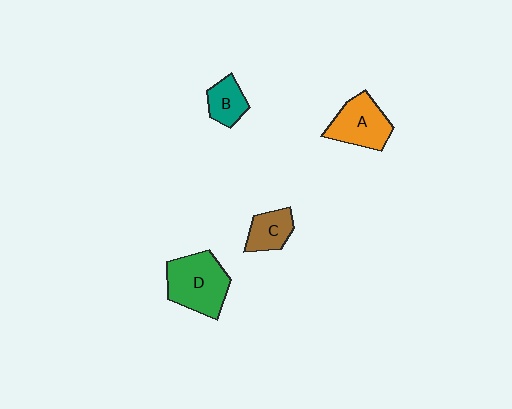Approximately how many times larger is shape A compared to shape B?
Approximately 1.7 times.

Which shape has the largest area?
Shape D (green).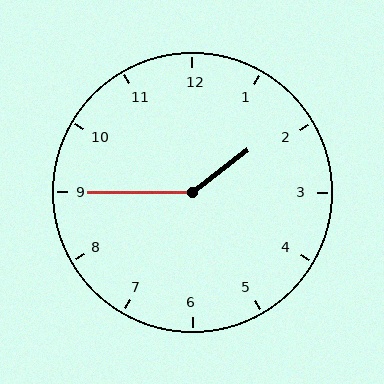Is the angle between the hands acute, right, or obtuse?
It is obtuse.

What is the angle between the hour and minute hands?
Approximately 142 degrees.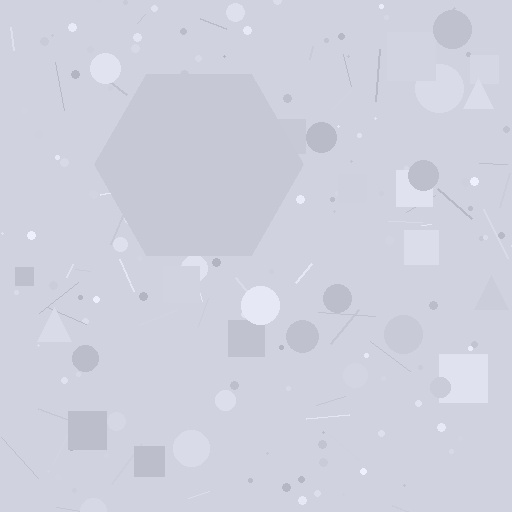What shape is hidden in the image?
A hexagon is hidden in the image.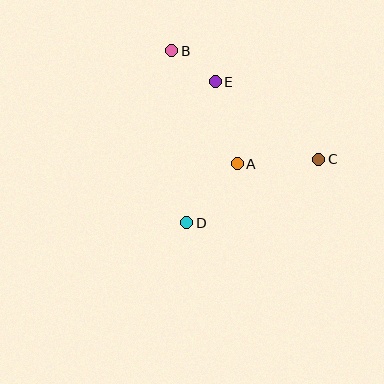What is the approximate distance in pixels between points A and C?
The distance between A and C is approximately 81 pixels.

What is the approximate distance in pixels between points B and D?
The distance between B and D is approximately 173 pixels.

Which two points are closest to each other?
Points B and E are closest to each other.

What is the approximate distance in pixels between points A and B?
The distance between A and B is approximately 131 pixels.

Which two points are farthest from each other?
Points B and C are farthest from each other.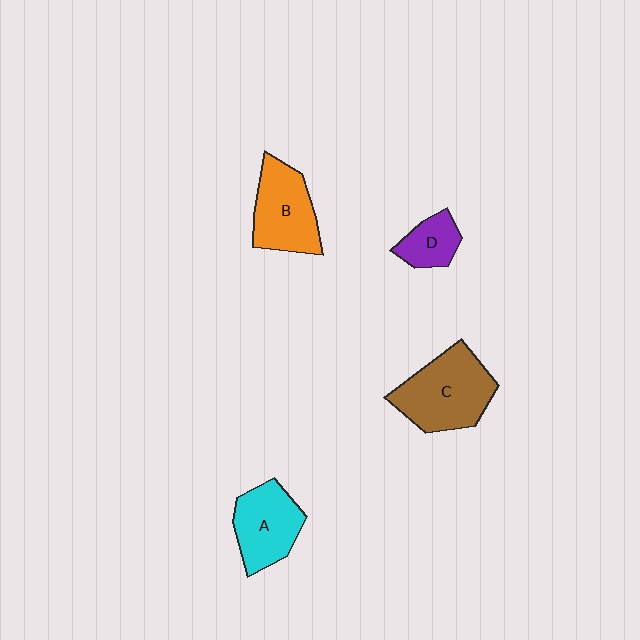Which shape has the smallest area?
Shape D (purple).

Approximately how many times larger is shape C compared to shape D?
Approximately 2.3 times.